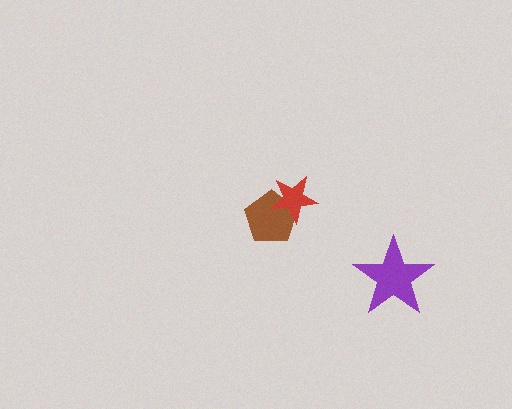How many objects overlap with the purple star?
0 objects overlap with the purple star.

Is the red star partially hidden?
No, no other shape covers it.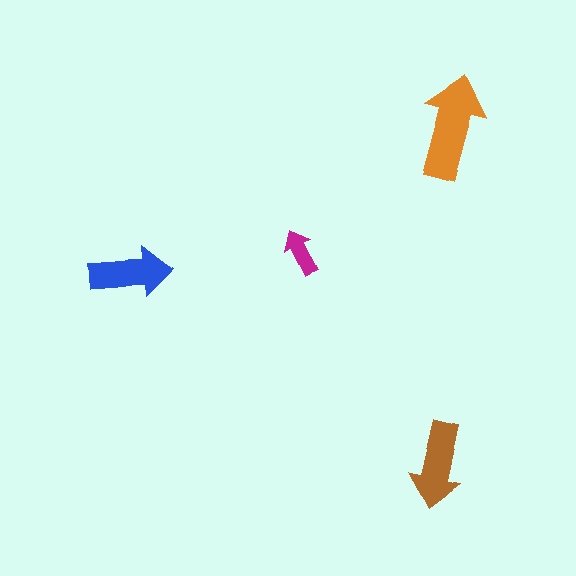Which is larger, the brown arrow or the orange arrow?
The orange one.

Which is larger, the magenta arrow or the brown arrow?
The brown one.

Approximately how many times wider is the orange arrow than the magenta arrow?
About 2 times wider.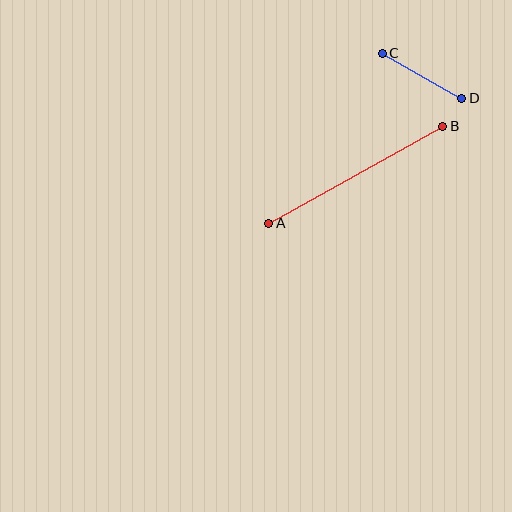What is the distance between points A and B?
The distance is approximately 199 pixels.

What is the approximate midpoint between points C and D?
The midpoint is at approximately (422, 76) pixels.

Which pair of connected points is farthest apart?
Points A and B are farthest apart.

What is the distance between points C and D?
The distance is approximately 91 pixels.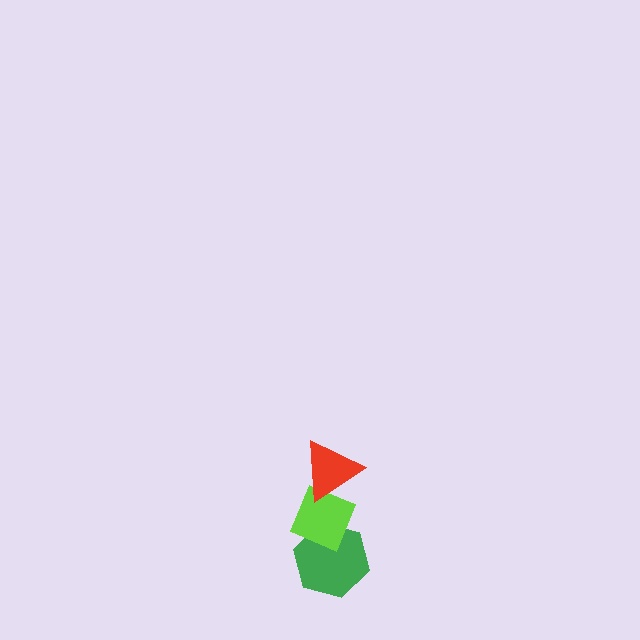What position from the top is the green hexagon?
The green hexagon is 3rd from the top.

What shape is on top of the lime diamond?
The red triangle is on top of the lime diamond.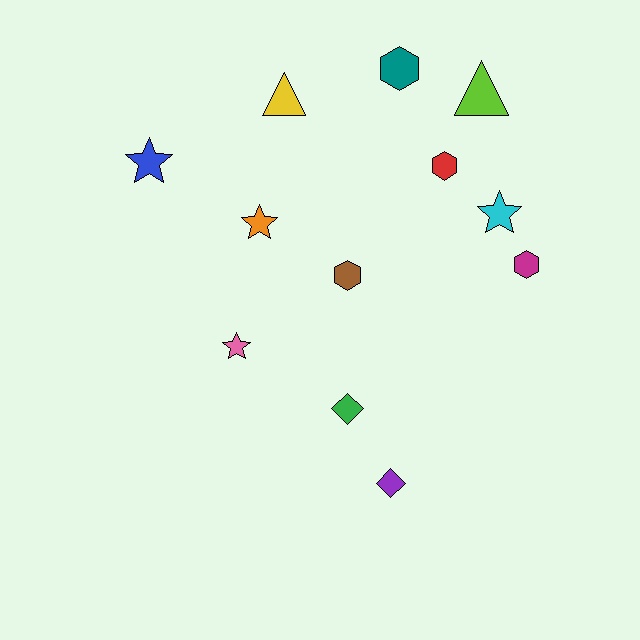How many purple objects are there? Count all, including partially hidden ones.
There is 1 purple object.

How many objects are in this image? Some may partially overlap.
There are 12 objects.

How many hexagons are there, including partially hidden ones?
There are 4 hexagons.